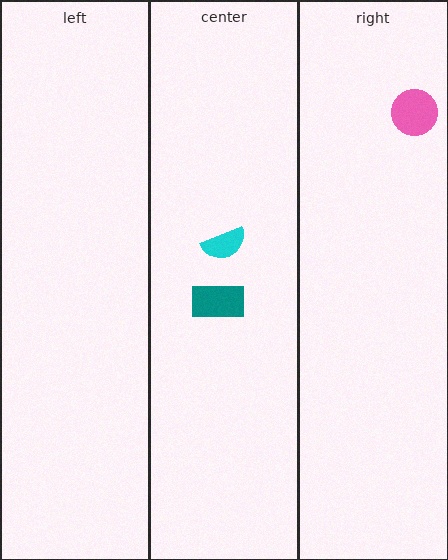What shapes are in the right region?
The pink circle.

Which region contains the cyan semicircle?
The center region.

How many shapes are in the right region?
1.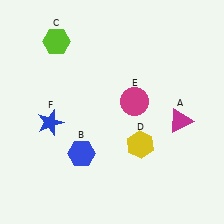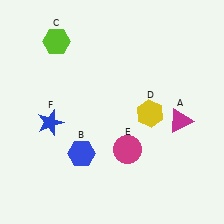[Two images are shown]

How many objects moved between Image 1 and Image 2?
2 objects moved between the two images.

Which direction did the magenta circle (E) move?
The magenta circle (E) moved down.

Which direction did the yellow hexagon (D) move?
The yellow hexagon (D) moved up.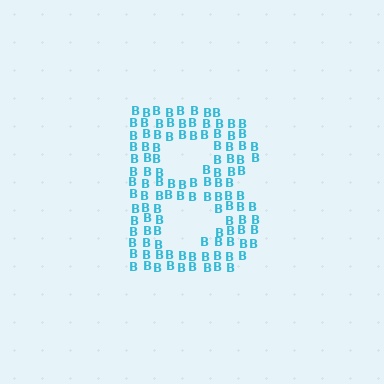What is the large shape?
The large shape is the letter B.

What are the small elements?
The small elements are letter B's.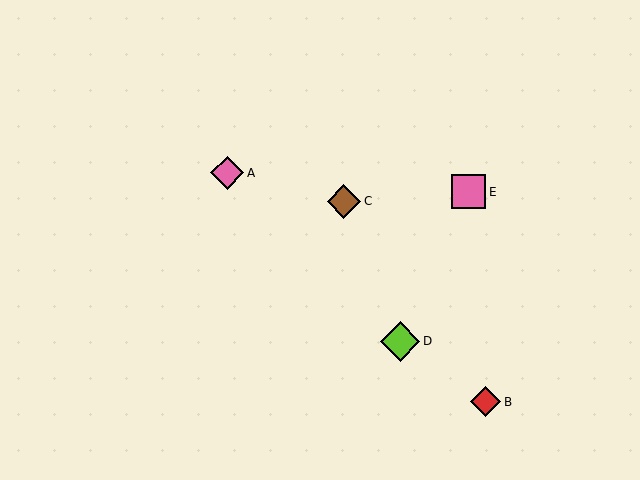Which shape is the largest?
The lime diamond (labeled D) is the largest.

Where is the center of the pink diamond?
The center of the pink diamond is at (227, 173).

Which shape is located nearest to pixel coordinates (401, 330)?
The lime diamond (labeled D) at (400, 341) is nearest to that location.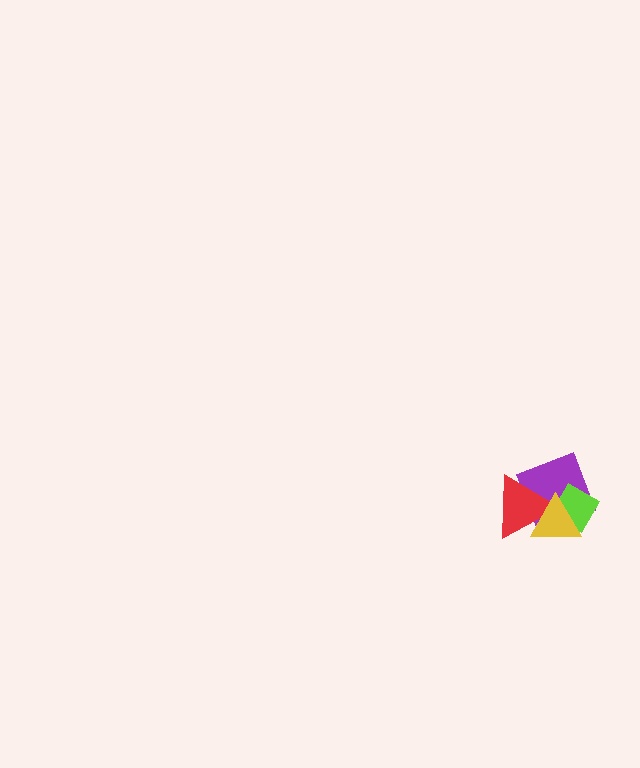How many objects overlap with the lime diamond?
3 objects overlap with the lime diamond.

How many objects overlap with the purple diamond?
3 objects overlap with the purple diamond.